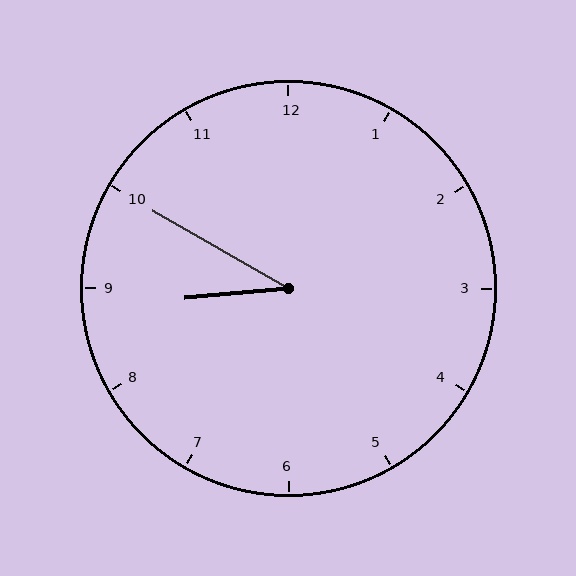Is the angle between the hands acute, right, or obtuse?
It is acute.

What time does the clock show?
8:50.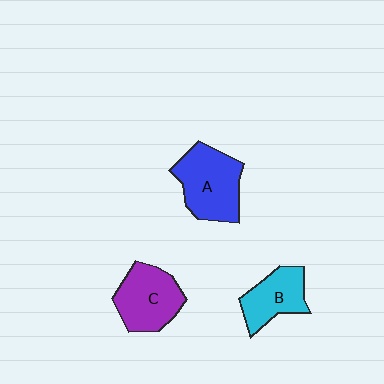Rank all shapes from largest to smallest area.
From largest to smallest: A (blue), C (purple), B (cyan).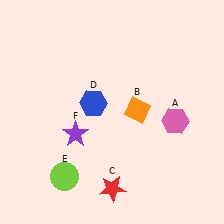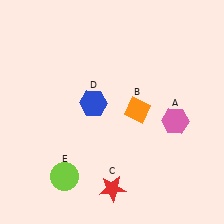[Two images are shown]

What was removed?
The purple star (F) was removed in Image 2.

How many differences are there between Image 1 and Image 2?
There is 1 difference between the two images.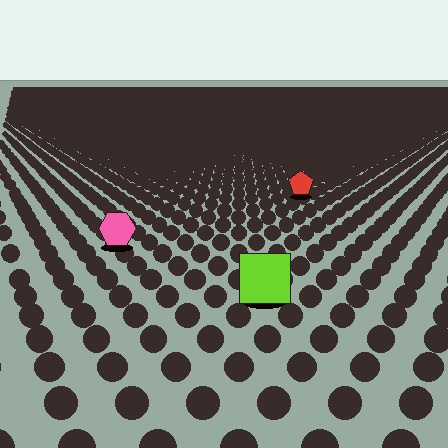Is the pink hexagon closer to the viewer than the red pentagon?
Yes. The pink hexagon is closer — you can tell from the texture gradient: the ground texture is coarser near it.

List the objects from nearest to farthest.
From nearest to farthest: the lime square, the pink hexagon, the red pentagon.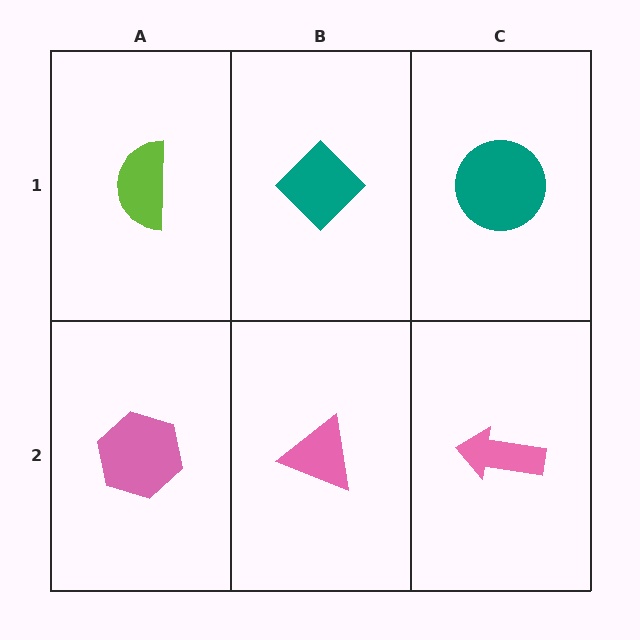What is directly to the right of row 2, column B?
A pink arrow.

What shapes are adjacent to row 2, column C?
A teal circle (row 1, column C), a pink triangle (row 2, column B).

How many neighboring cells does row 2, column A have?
2.